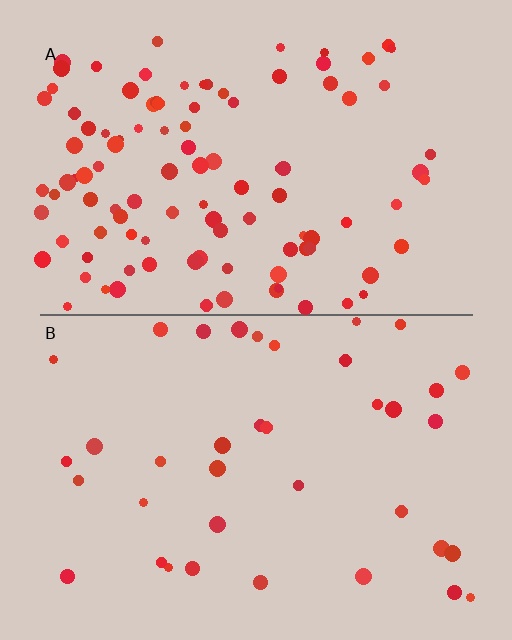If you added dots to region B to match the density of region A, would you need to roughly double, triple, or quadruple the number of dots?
Approximately triple.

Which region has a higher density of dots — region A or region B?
A (the top).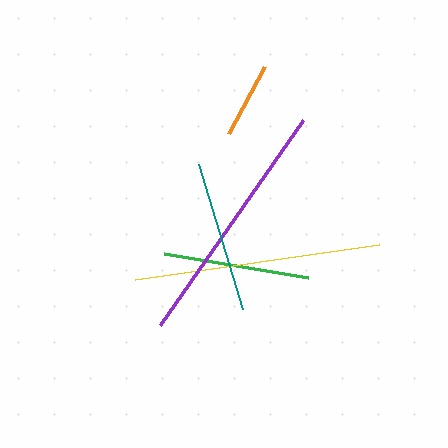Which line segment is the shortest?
The orange line is the shortest at approximately 76 pixels.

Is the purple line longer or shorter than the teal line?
The purple line is longer than the teal line.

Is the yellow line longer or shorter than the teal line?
The yellow line is longer than the teal line.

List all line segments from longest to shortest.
From longest to shortest: purple, yellow, teal, green, orange.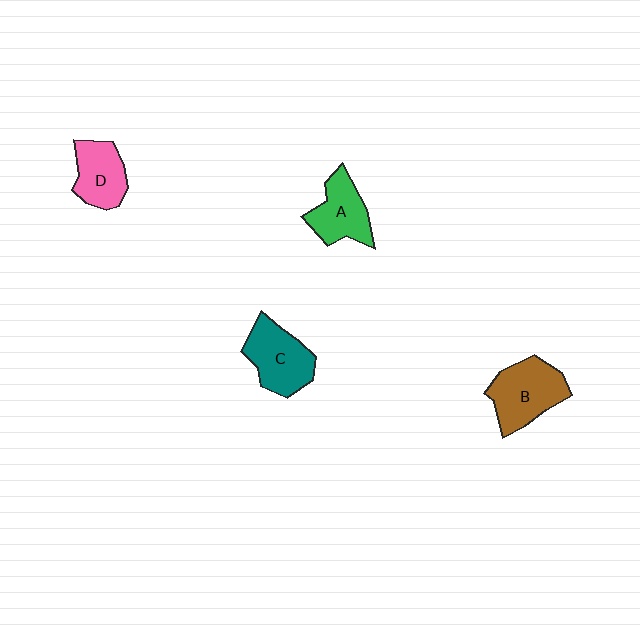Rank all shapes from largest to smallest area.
From largest to smallest: B (brown), C (teal), A (green), D (pink).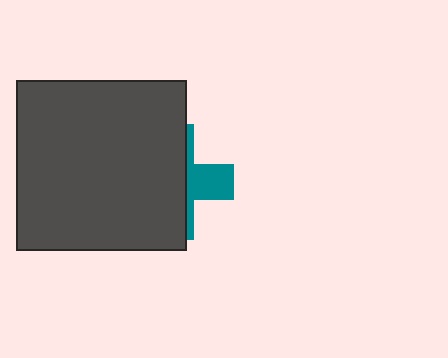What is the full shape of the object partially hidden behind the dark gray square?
The partially hidden object is a teal cross.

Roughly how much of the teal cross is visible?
A small part of it is visible (roughly 30%).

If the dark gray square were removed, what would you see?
You would see the complete teal cross.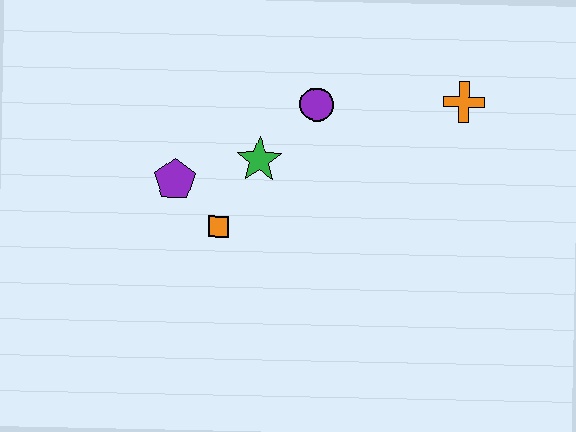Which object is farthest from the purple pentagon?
The orange cross is farthest from the purple pentagon.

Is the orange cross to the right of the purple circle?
Yes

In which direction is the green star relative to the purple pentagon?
The green star is to the right of the purple pentagon.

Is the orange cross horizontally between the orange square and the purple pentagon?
No